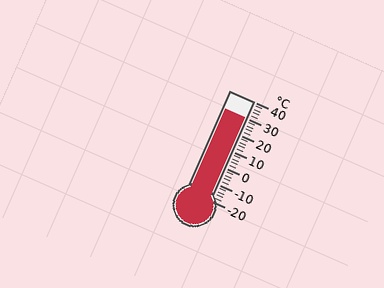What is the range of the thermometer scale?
The thermometer scale ranges from -20°C to 40°C.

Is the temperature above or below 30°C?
The temperature is at 30°C.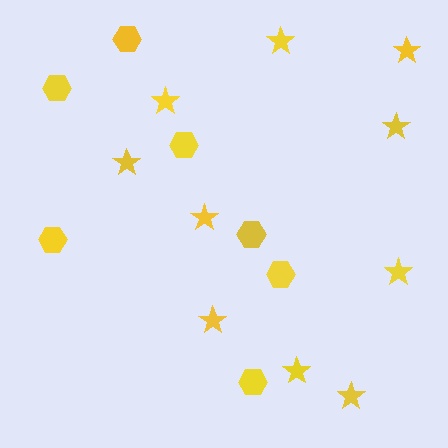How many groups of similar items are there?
There are 2 groups: one group of stars (10) and one group of hexagons (7).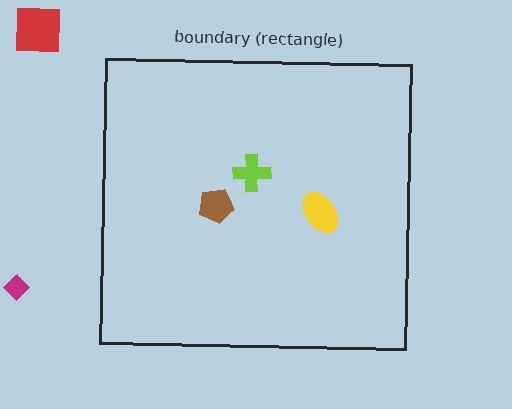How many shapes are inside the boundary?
3 inside, 2 outside.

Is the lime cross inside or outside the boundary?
Inside.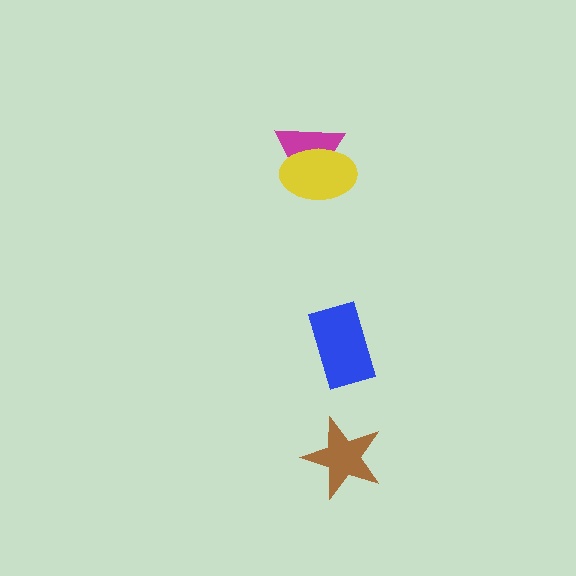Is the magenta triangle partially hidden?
Yes, it is partially covered by another shape.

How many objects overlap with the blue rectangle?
0 objects overlap with the blue rectangle.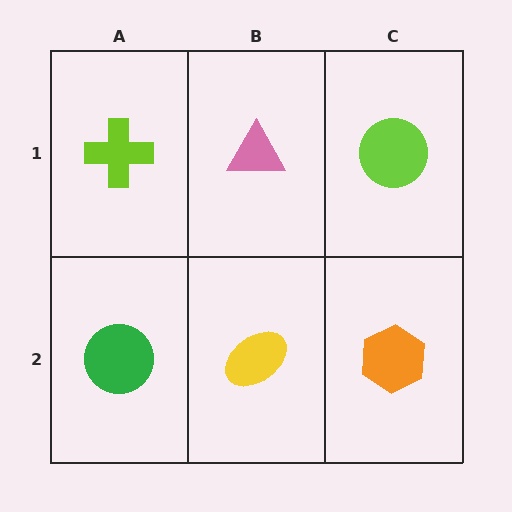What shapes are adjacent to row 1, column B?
A yellow ellipse (row 2, column B), a lime cross (row 1, column A), a lime circle (row 1, column C).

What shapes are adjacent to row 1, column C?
An orange hexagon (row 2, column C), a pink triangle (row 1, column B).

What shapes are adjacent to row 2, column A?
A lime cross (row 1, column A), a yellow ellipse (row 2, column B).